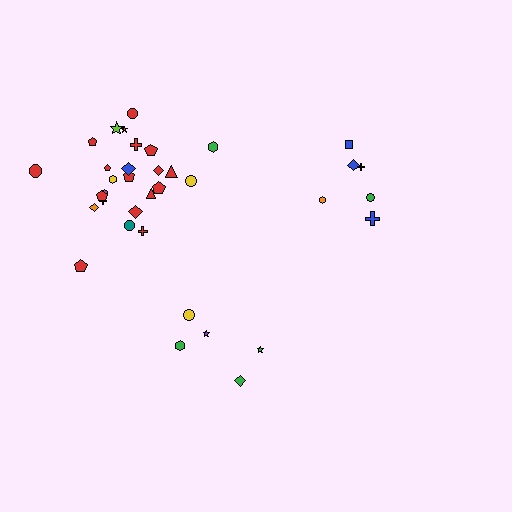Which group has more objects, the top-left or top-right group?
The top-left group.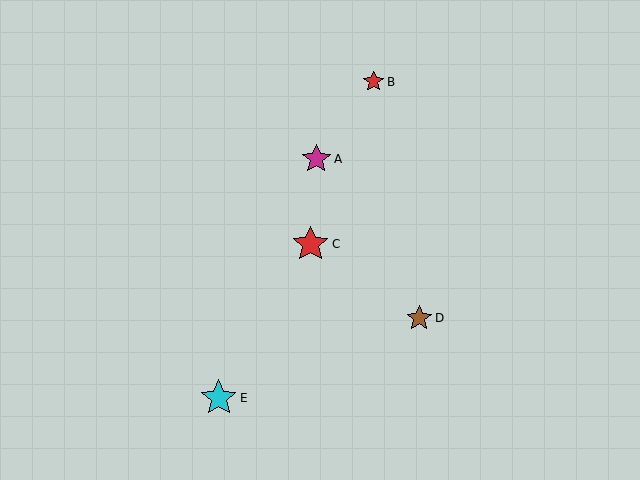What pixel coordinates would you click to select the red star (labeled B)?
Click at (374, 82) to select the red star B.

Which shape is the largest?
The red star (labeled C) is the largest.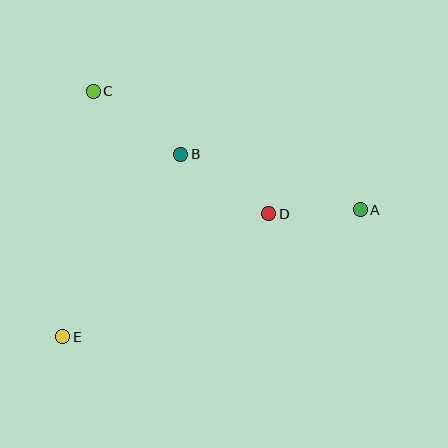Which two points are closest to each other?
Points A and D are closest to each other.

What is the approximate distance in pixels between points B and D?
The distance between B and D is approximately 106 pixels.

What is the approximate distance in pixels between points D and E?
The distance between D and E is approximately 240 pixels.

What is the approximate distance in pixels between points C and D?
The distance between C and D is approximately 214 pixels.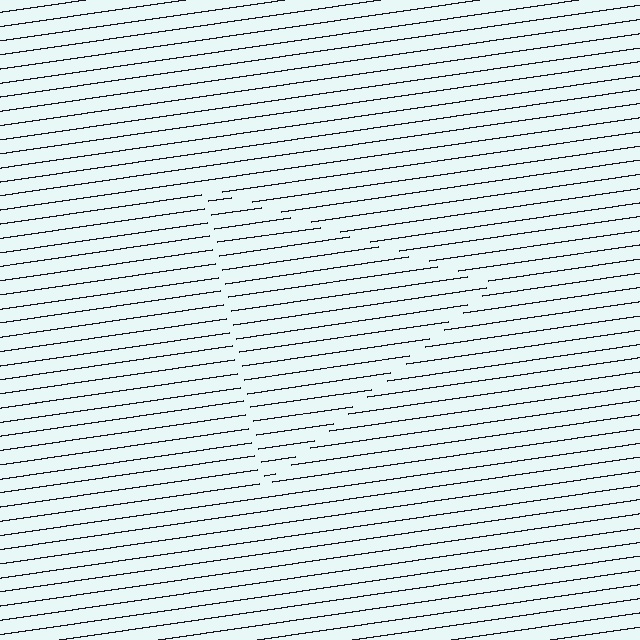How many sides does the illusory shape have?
3 sides — the line-ends trace a triangle.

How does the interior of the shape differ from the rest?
The interior of the shape contains the same grating, shifted by half a period — the contour is defined by the phase discontinuity where line-ends from the inner and outer gratings abut.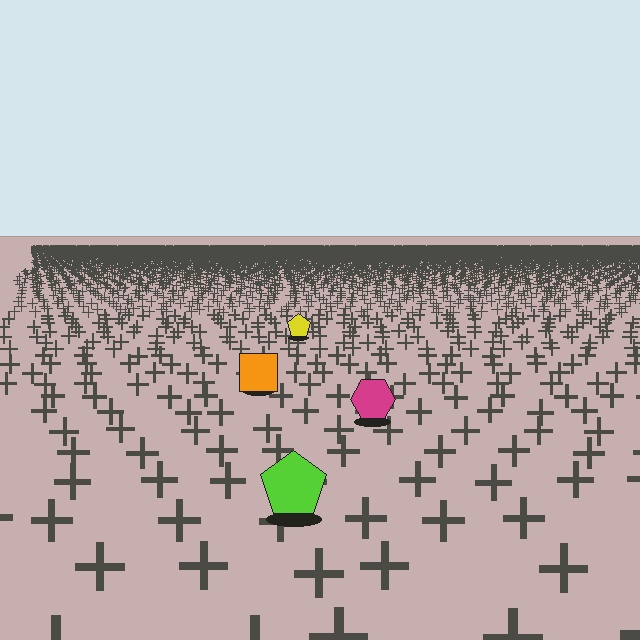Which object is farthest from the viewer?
The yellow pentagon is farthest from the viewer. It appears smaller and the ground texture around it is denser.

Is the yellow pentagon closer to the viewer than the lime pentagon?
No. The lime pentagon is closer — you can tell from the texture gradient: the ground texture is coarser near it.